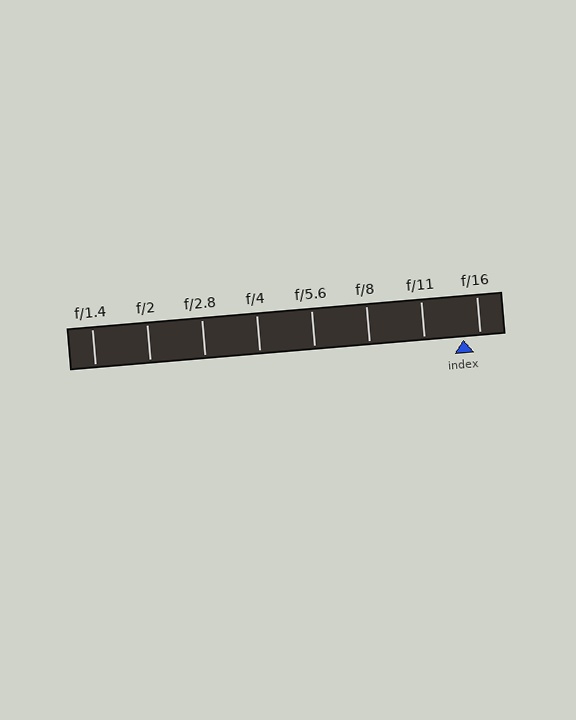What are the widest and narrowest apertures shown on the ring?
The widest aperture shown is f/1.4 and the narrowest is f/16.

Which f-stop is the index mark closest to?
The index mark is closest to f/16.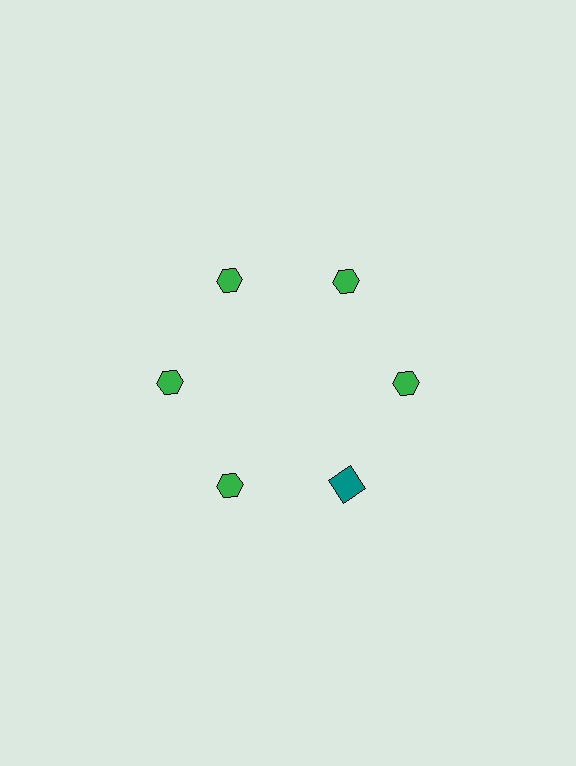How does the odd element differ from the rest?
It differs in both color (teal instead of green) and shape (square instead of hexagon).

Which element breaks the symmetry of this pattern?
The teal square at roughly the 5 o'clock position breaks the symmetry. All other shapes are green hexagons.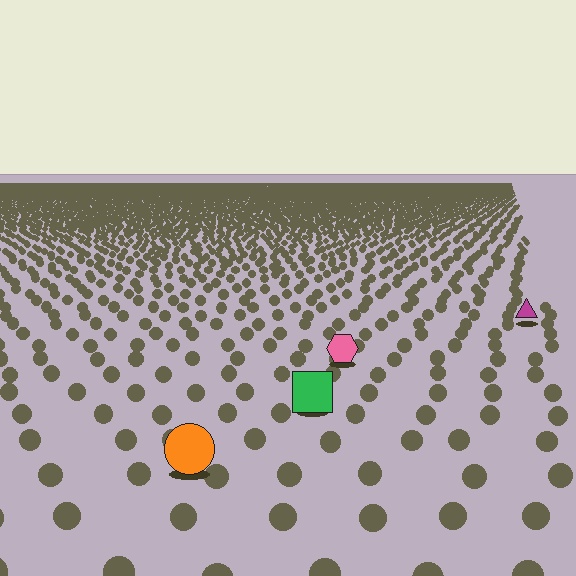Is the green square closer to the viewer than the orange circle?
No. The orange circle is closer — you can tell from the texture gradient: the ground texture is coarser near it.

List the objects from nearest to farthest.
From nearest to farthest: the orange circle, the green square, the pink hexagon, the magenta triangle.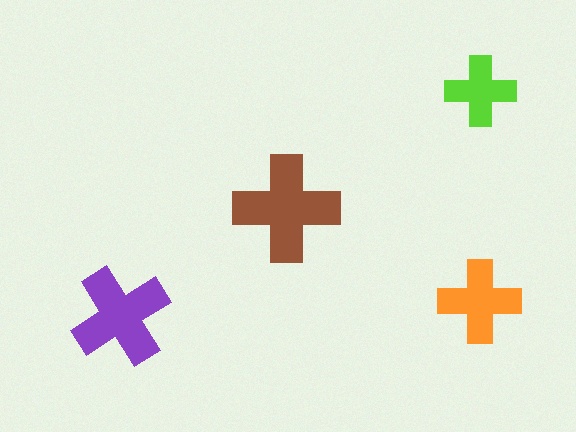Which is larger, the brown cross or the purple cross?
The brown one.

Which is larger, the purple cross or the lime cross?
The purple one.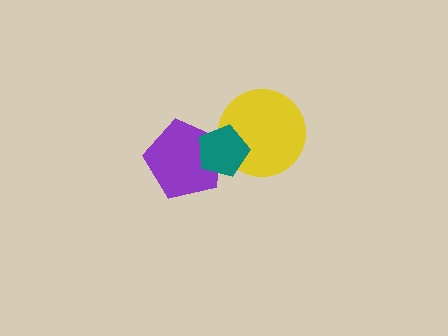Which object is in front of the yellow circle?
The teal pentagon is in front of the yellow circle.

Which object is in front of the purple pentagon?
The teal pentagon is in front of the purple pentagon.